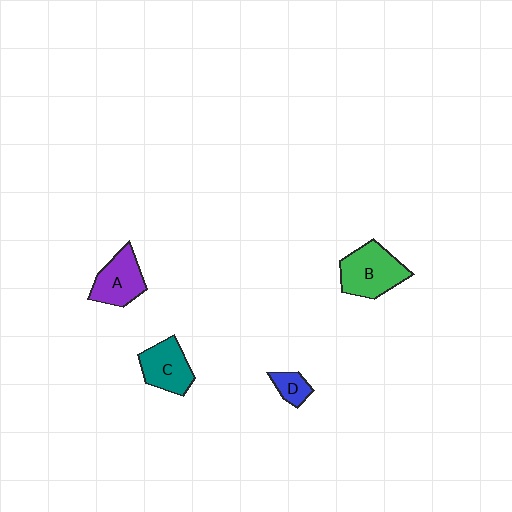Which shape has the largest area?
Shape B (green).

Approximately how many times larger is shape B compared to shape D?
Approximately 2.8 times.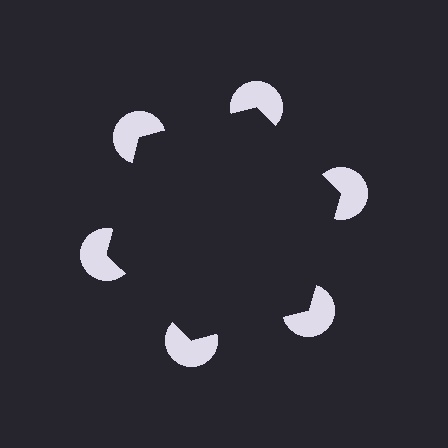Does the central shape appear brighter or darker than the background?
It typically appears slightly darker than the background, even though no actual brightness change is drawn.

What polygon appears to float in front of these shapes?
An illusory hexagon — its edges are inferred from the aligned wedge cuts in the pac-man discs, not physically drawn.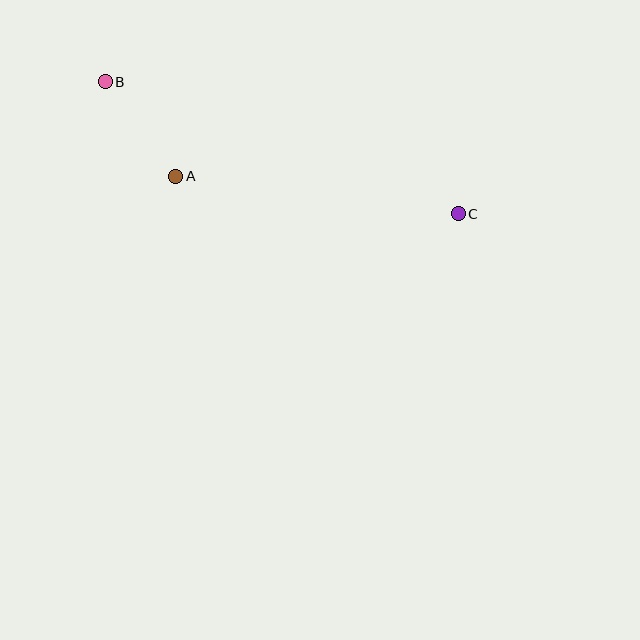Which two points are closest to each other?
Points A and B are closest to each other.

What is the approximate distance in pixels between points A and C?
The distance between A and C is approximately 285 pixels.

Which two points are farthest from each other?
Points B and C are farthest from each other.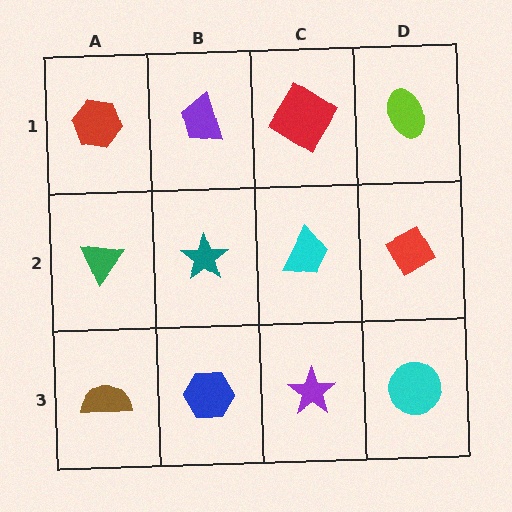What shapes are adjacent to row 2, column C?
A red diamond (row 1, column C), a purple star (row 3, column C), a teal star (row 2, column B), a red diamond (row 2, column D).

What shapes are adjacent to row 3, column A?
A green triangle (row 2, column A), a blue hexagon (row 3, column B).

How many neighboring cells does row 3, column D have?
2.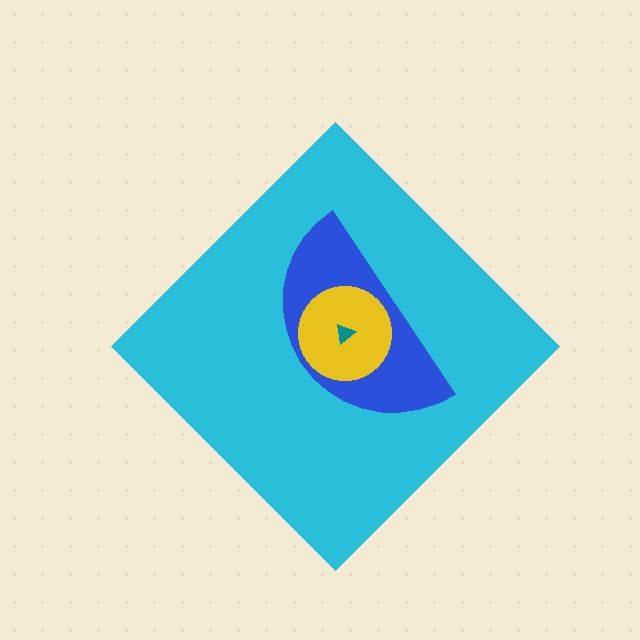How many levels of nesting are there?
4.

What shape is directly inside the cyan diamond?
The blue semicircle.